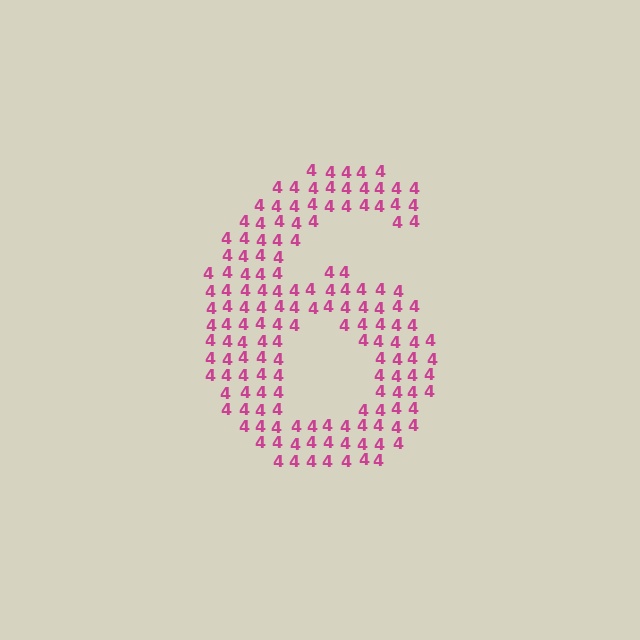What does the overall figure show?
The overall figure shows the digit 6.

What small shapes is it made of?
It is made of small digit 4's.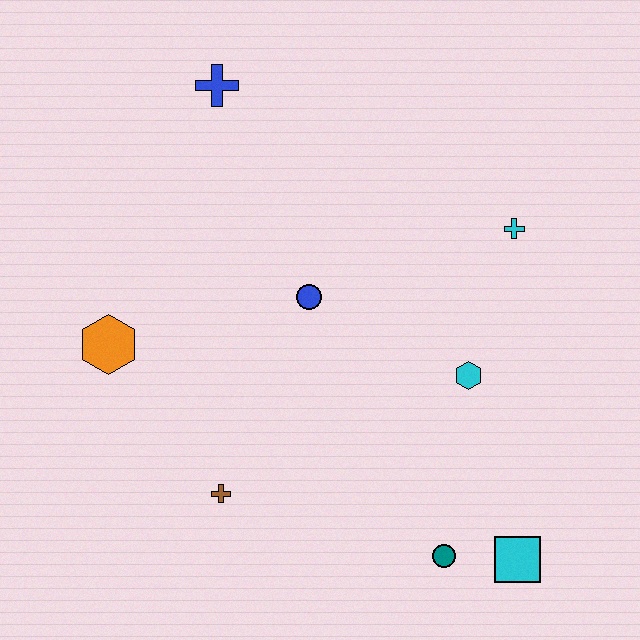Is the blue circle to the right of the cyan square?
No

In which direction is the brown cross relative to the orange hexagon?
The brown cross is below the orange hexagon.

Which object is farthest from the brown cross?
The blue cross is farthest from the brown cross.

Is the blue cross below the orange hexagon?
No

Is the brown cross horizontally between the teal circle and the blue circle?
No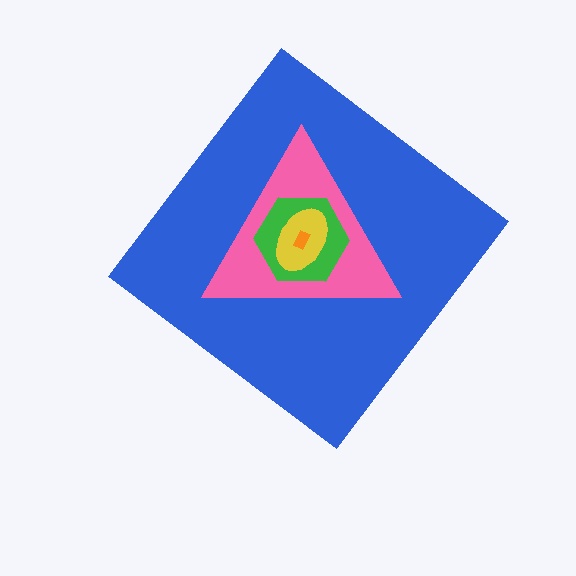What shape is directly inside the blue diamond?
The pink triangle.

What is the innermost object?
The orange rectangle.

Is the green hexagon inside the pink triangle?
Yes.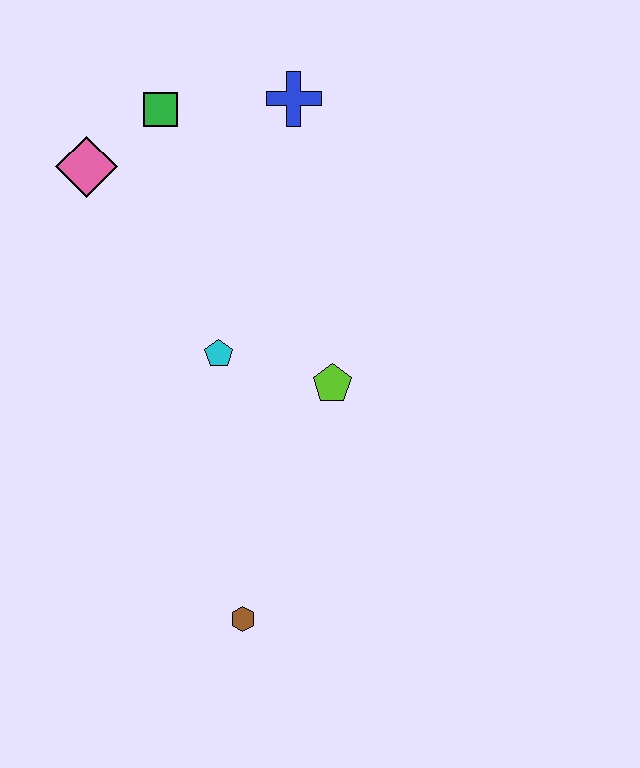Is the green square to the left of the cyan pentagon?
Yes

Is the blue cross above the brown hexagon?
Yes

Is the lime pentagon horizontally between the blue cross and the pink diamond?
No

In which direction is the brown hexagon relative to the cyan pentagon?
The brown hexagon is below the cyan pentagon.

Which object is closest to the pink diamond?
The green square is closest to the pink diamond.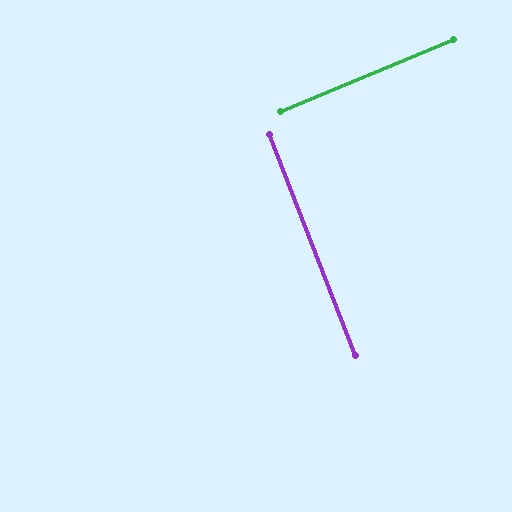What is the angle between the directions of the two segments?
Approximately 89 degrees.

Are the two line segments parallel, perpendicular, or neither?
Perpendicular — they meet at approximately 89°.